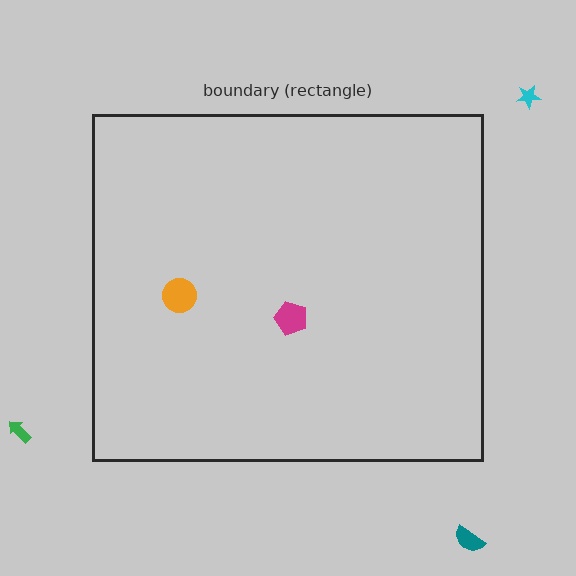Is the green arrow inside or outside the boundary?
Outside.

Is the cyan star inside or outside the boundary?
Outside.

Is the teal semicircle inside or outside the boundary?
Outside.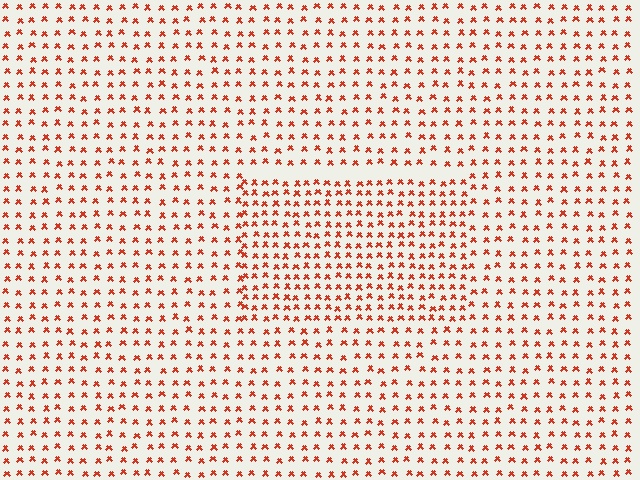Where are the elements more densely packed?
The elements are more densely packed inside the rectangle boundary.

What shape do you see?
I see a rectangle.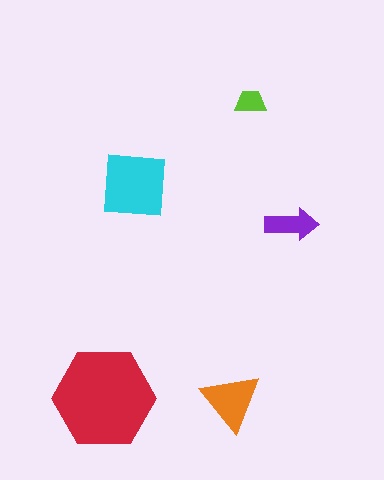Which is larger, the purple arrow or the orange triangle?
The orange triangle.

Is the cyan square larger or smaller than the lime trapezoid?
Larger.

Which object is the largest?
The red hexagon.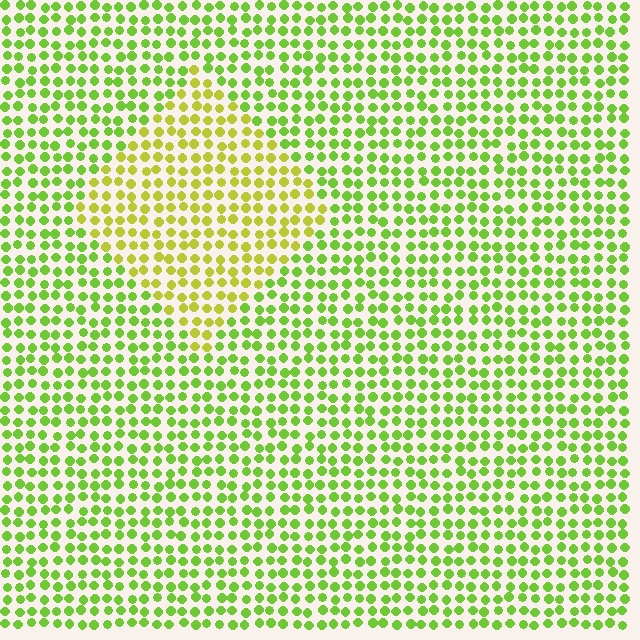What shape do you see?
I see a diamond.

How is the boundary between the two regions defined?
The boundary is defined purely by a slight shift in hue (about 30 degrees). Spacing, size, and orientation are identical on both sides.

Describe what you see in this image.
The image is filled with small lime elements in a uniform arrangement. A diamond-shaped region is visible where the elements are tinted to a slightly different hue, forming a subtle color boundary.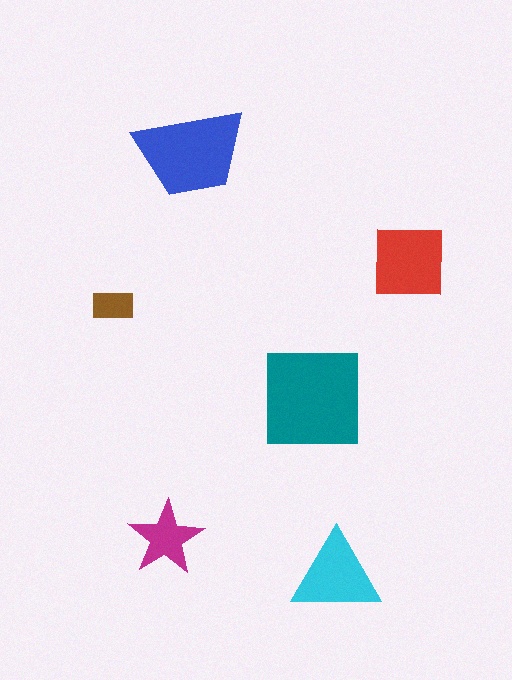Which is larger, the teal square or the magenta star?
The teal square.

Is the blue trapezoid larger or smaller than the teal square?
Smaller.